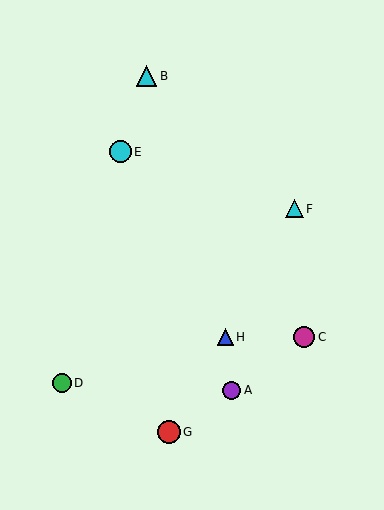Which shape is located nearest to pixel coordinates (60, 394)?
The green circle (labeled D) at (62, 383) is nearest to that location.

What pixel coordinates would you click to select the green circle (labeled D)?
Click at (62, 383) to select the green circle D.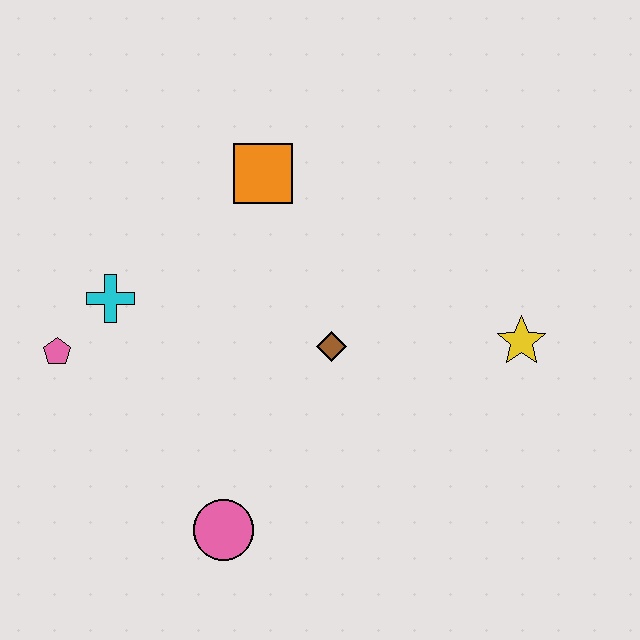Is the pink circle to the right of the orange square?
No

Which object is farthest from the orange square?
The pink circle is farthest from the orange square.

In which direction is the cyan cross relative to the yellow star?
The cyan cross is to the left of the yellow star.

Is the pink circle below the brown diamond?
Yes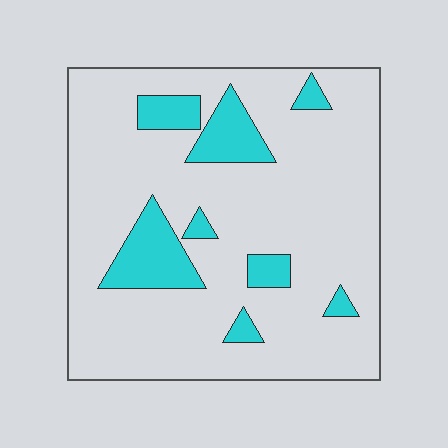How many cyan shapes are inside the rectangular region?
8.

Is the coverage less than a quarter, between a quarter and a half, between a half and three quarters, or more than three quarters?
Less than a quarter.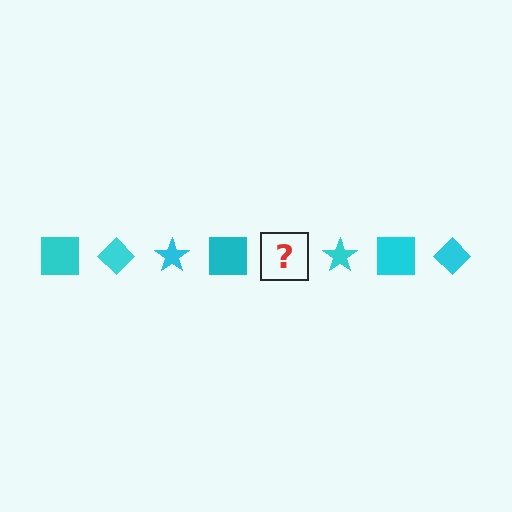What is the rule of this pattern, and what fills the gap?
The rule is that the pattern cycles through square, diamond, star shapes in cyan. The gap should be filled with a cyan diamond.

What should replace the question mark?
The question mark should be replaced with a cyan diamond.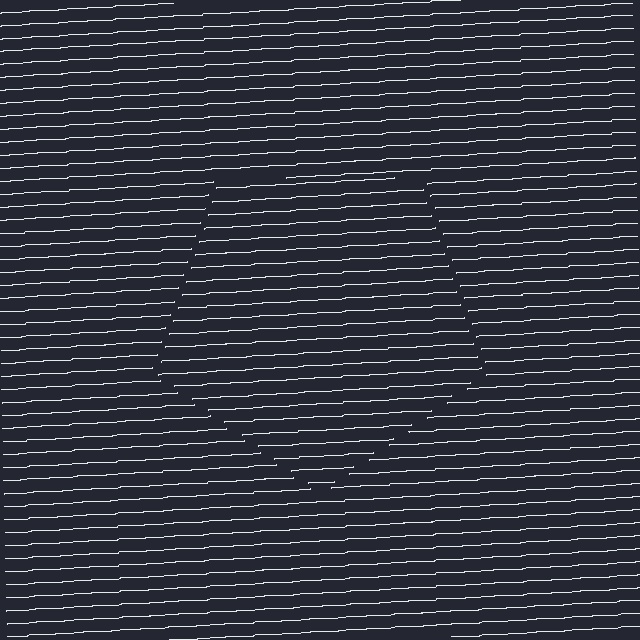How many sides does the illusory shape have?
5 sides — the line-ends trace a pentagon.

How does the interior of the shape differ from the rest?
The interior of the shape contains the same grating, shifted by half a period — the contour is defined by the phase discontinuity where line-ends from the inner and outer gratings abut.